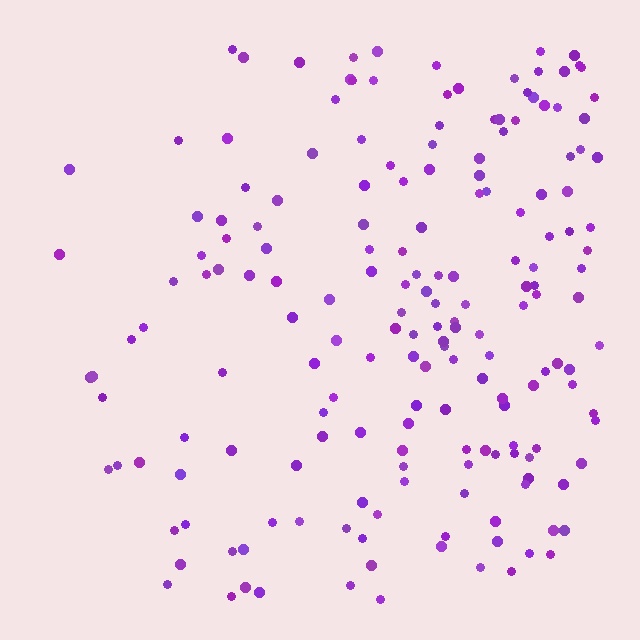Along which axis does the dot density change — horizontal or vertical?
Horizontal.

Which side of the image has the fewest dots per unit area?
The left.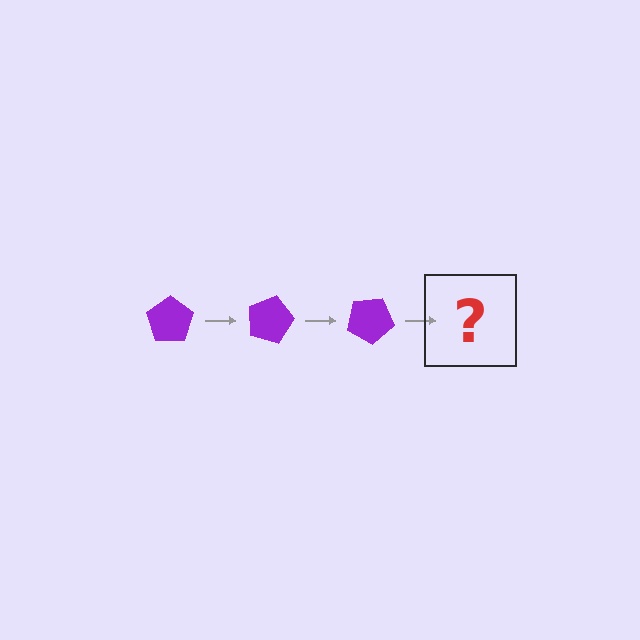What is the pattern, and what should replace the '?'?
The pattern is that the pentagon rotates 15 degrees each step. The '?' should be a purple pentagon rotated 45 degrees.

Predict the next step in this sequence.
The next step is a purple pentagon rotated 45 degrees.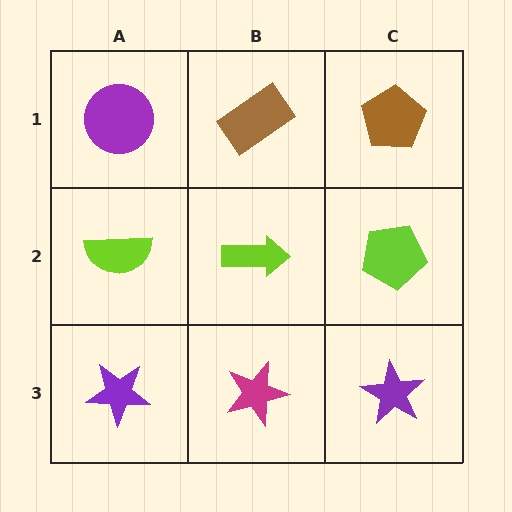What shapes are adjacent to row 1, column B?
A lime arrow (row 2, column B), a purple circle (row 1, column A), a brown pentagon (row 1, column C).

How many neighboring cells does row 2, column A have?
3.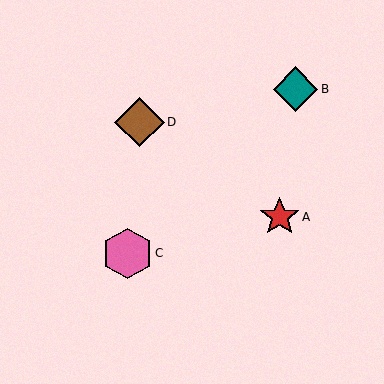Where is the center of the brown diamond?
The center of the brown diamond is at (140, 122).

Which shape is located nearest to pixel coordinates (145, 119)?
The brown diamond (labeled D) at (140, 122) is nearest to that location.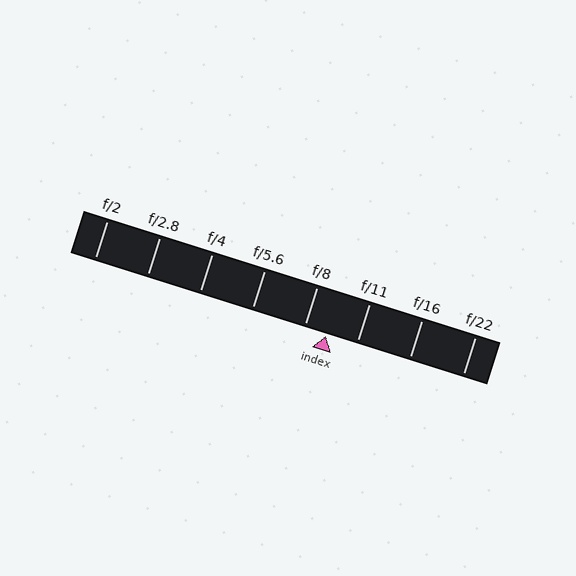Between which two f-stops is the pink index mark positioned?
The index mark is between f/8 and f/11.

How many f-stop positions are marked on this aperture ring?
There are 8 f-stop positions marked.